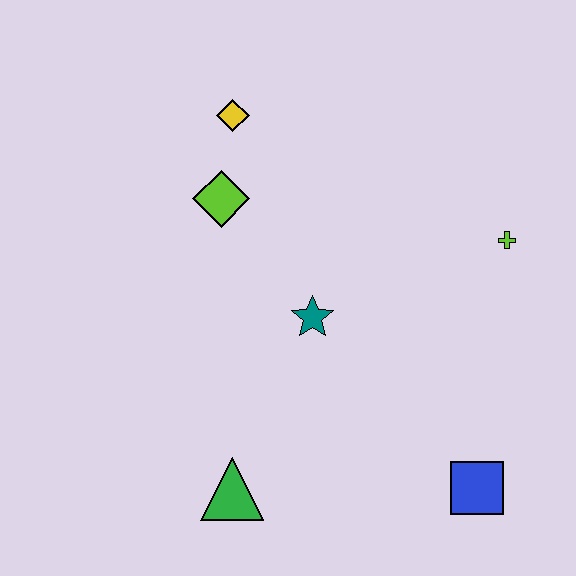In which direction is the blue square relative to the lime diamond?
The blue square is below the lime diamond.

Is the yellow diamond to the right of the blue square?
No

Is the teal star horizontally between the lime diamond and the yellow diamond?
No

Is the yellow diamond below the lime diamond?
No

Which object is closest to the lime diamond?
The yellow diamond is closest to the lime diamond.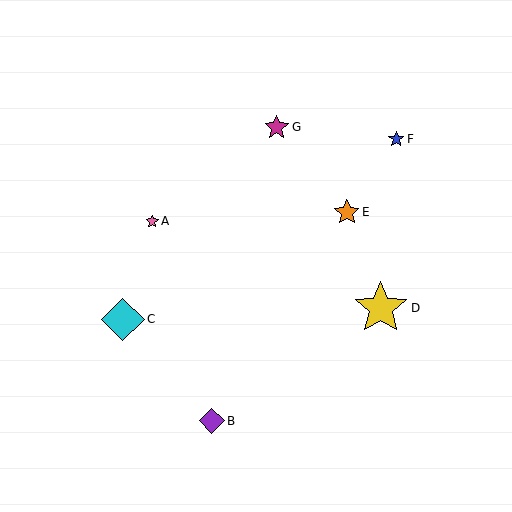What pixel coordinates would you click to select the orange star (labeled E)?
Click at (347, 212) to select the orange star E.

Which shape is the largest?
The yellow star (labeled D) is the largest.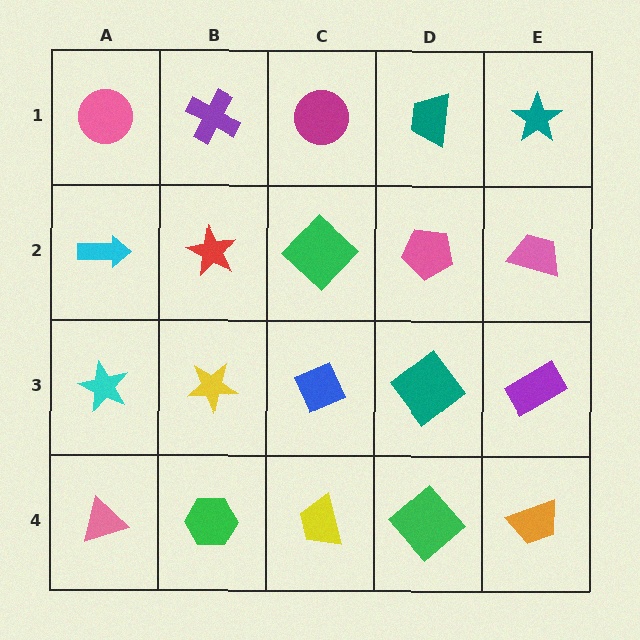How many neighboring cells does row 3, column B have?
4.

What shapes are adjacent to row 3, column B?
A red star (row 2, column B), a green hexagon (row 4, column B), a cyan star (row 3, column A), a blue diamond (row 3, column C).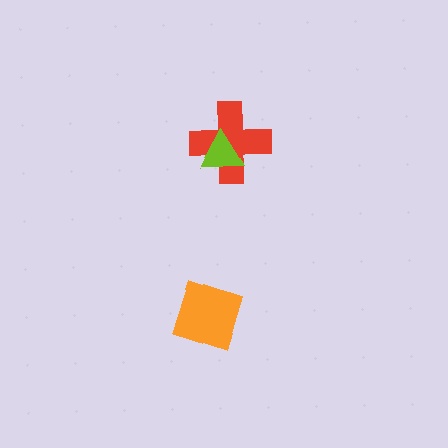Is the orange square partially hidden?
No, no other shape covers it.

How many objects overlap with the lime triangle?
1 object overlaps with the lime triangle.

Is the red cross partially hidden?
Yes, it is partially covered by another shape.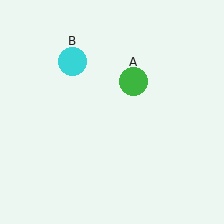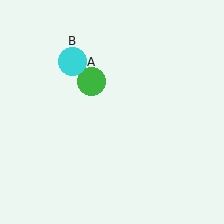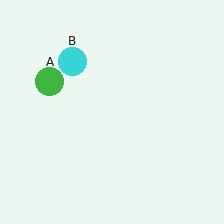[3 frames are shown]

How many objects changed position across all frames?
1 object changed position: green circle (object A).